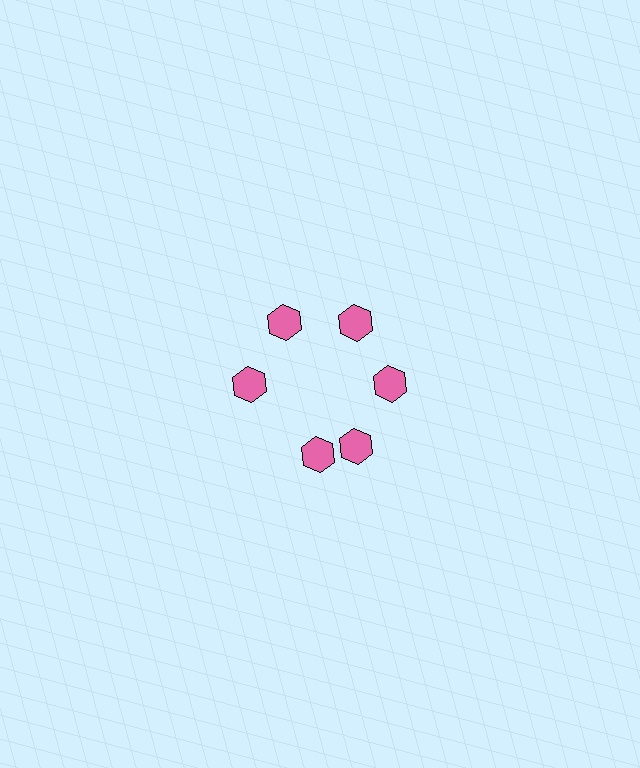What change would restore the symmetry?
The symmetry would be restored by rotating it back into even spacing with its neighbors so that all 6 hexagons sit at equal angles and equal distance from the center.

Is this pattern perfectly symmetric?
No. The 6 pink hexagons are arranged in a ring, but one element near the 7 o'clock position is rotated out of alignment along the ring, breaking the 6-fold rotational symmetry.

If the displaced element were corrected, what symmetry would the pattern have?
It would have 6-fold rotational symmetry — the pattern would map onto itself every 60 degrees.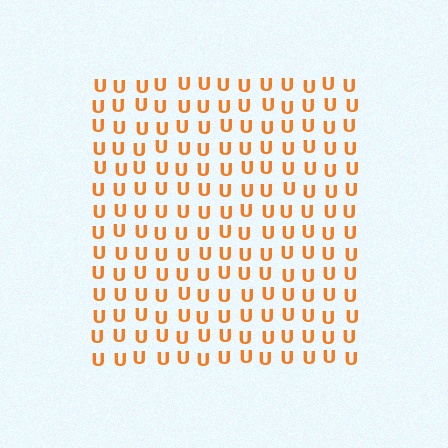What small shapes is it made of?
It is made of small letter U's.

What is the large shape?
The large shape is a square.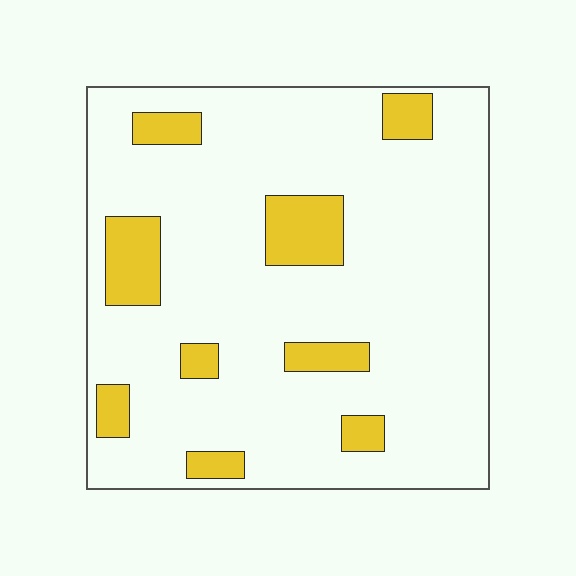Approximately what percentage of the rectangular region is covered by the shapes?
Approximately 15%.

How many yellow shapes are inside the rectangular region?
9.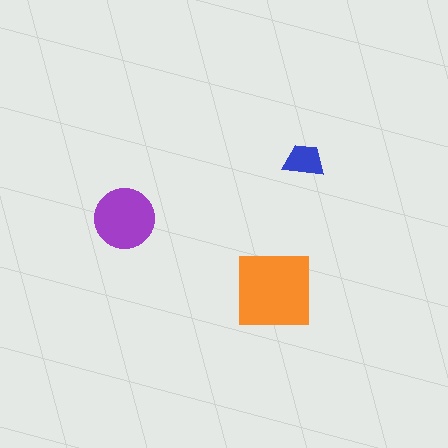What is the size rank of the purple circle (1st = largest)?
2nd.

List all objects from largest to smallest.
The orange square, the purple circle, the blue trapezoid.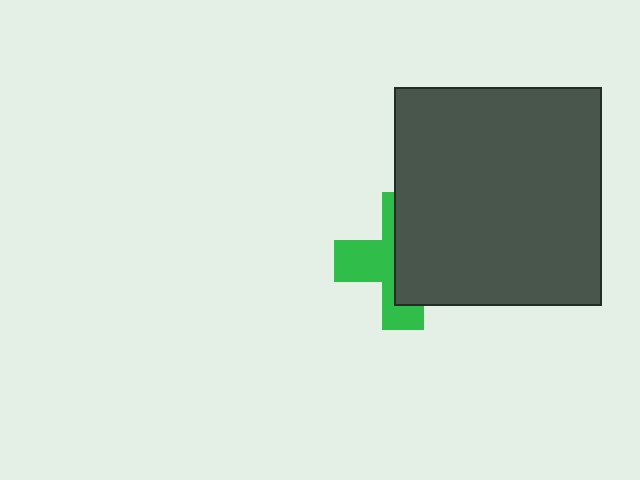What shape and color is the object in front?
The object in front is a dark gray rectangle.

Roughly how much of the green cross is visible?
A small part of it is visible (roughly 45%).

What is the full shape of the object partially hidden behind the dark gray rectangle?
The partially hidden object is a green cross.